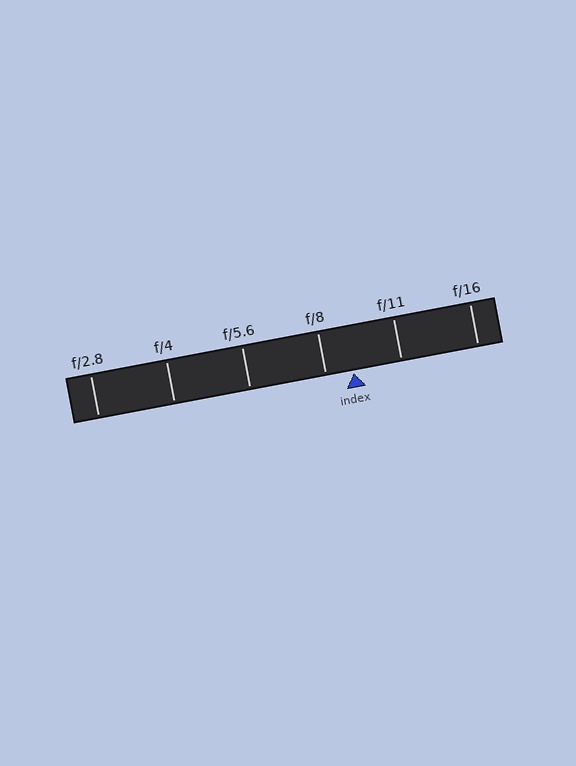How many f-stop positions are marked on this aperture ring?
There are 6 f-stop positions marked.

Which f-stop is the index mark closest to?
The index mark is closest to f/8.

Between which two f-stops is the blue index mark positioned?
The index mark is between f/8 and f/11.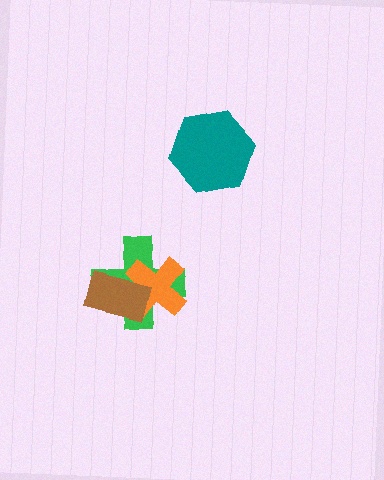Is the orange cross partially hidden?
Yes, it is partially covered by another shape.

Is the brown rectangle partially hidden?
No, no other shape covers it.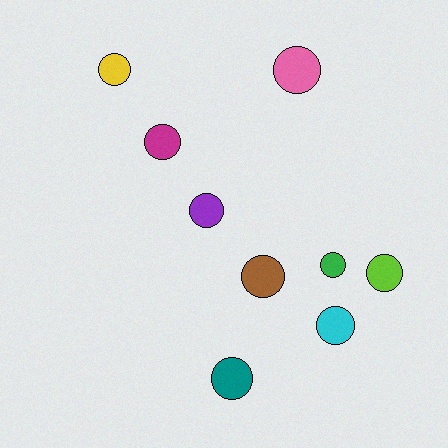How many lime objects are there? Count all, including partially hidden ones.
There is 1 lime object.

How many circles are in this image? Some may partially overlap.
There are 9 circles.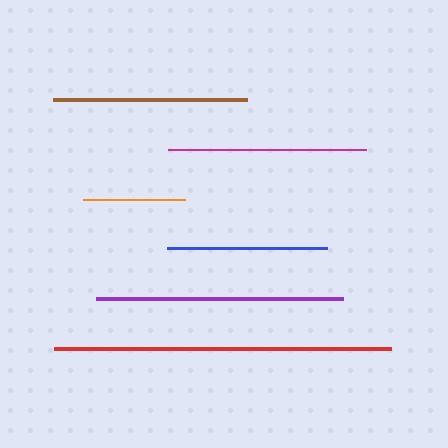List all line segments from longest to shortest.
From longest to shortest: red, purple, magenta, brown, blue, orange.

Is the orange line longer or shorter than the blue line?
The blue line is longer than the orange line.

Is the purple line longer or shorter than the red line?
The red line is longer than the purple line.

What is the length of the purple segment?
The purple segment is approximately 247 pixels long.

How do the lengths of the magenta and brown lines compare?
The magenta and brown lines are approximately the same length.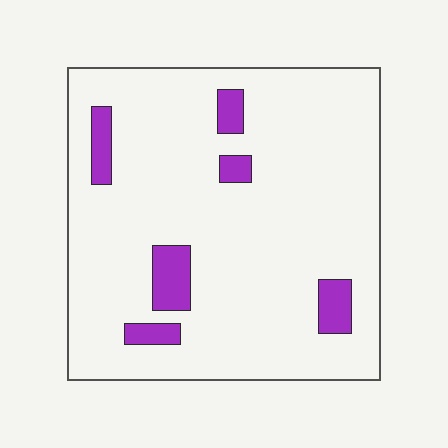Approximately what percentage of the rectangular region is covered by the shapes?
Approximately 10%.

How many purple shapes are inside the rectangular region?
6.